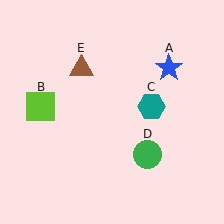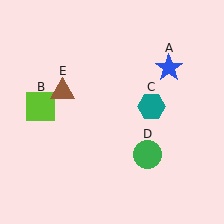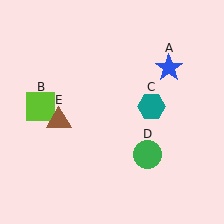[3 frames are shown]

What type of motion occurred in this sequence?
The brown triangle (object E) rotated counterclockwise around the center of the scene.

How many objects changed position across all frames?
1 object changed position: brown triangle (object E).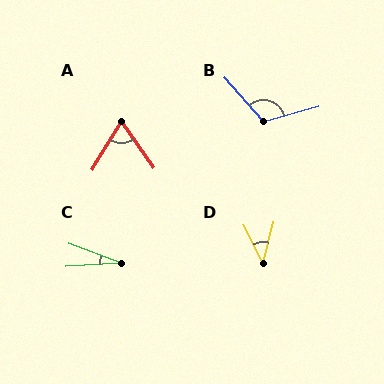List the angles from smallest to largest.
C (24°), D (41°), A (66°), B (115°).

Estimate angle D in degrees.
Approximately 41 degrees.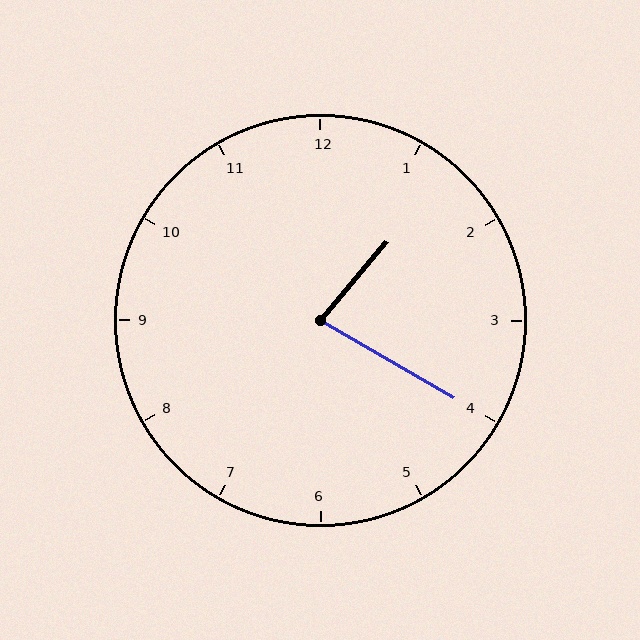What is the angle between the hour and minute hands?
Approximately 80 degrees.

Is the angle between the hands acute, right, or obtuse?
It is acute.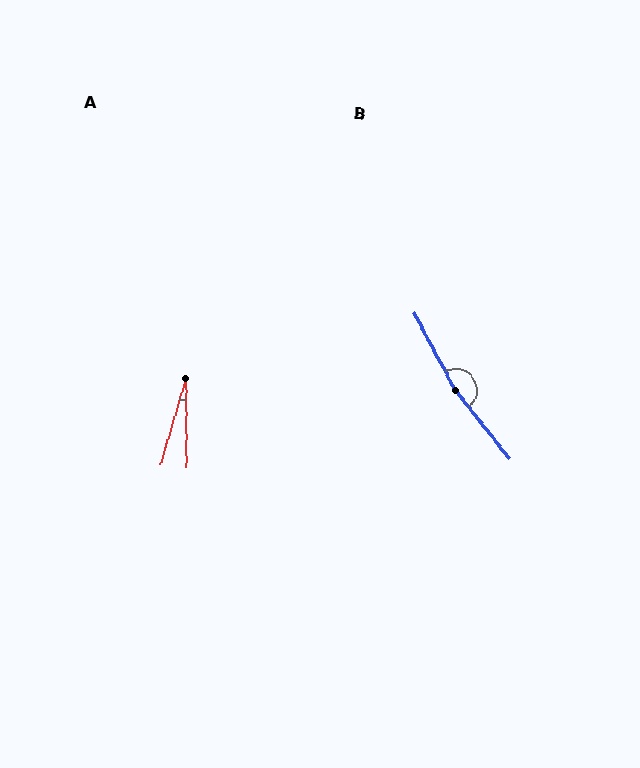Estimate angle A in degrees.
Approximately 17 degrees.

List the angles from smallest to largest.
A (17°), B (169°).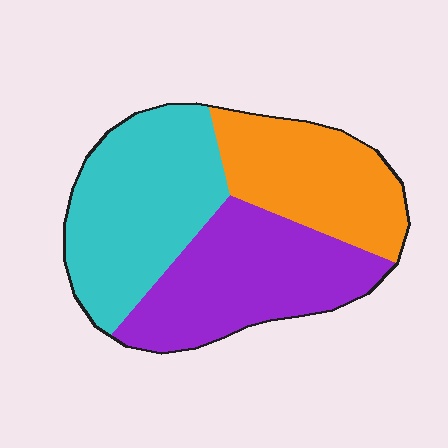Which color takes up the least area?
Orange, at roughly 30%.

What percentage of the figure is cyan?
Cyan takes up about three eighths (3/8) of the figure.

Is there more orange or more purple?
Purple.